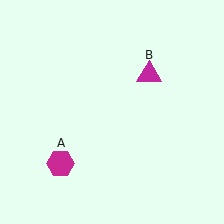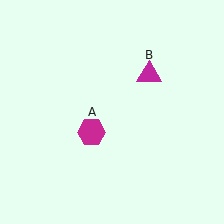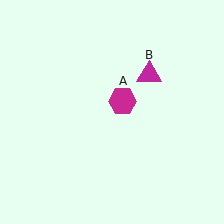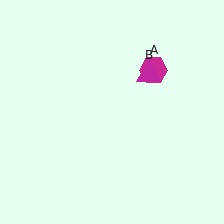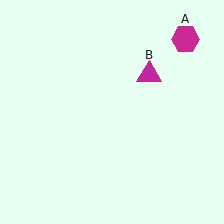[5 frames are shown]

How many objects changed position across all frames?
1 object changed position: magenta hexagon (object A).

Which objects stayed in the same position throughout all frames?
Magenta triangle (object B) remained stationary.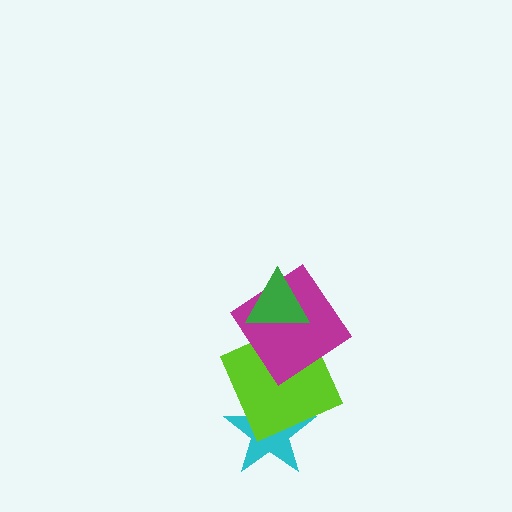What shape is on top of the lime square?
The magenta diamond is on top of the lime square.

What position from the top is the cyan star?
The cyan star is 4th from the top.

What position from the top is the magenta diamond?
The magenta diamond is 2nd from the top.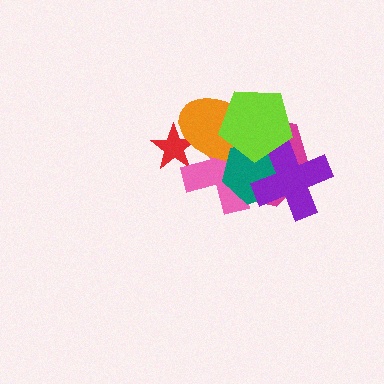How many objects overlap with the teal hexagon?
5 objects overlap with the teal hexagon.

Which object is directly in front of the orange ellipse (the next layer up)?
The teal hexagon is directly in front of the orange ellipse.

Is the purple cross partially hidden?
Yes, it is partially covered by another shape.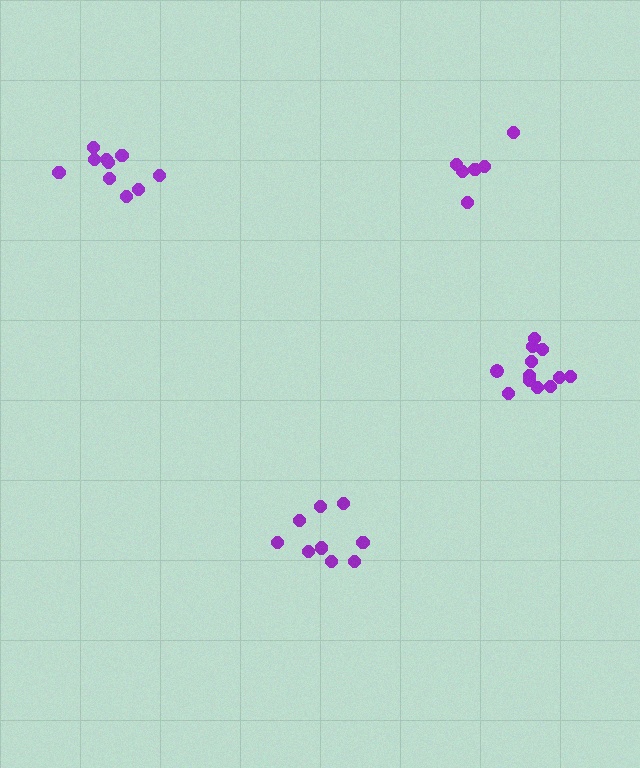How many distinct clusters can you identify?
There are 4 distinct clusters.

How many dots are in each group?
Group 1: 10 dots, Group 2: 6 dots, Group 3: 9 dots, Group 4: 12 dots (37 total).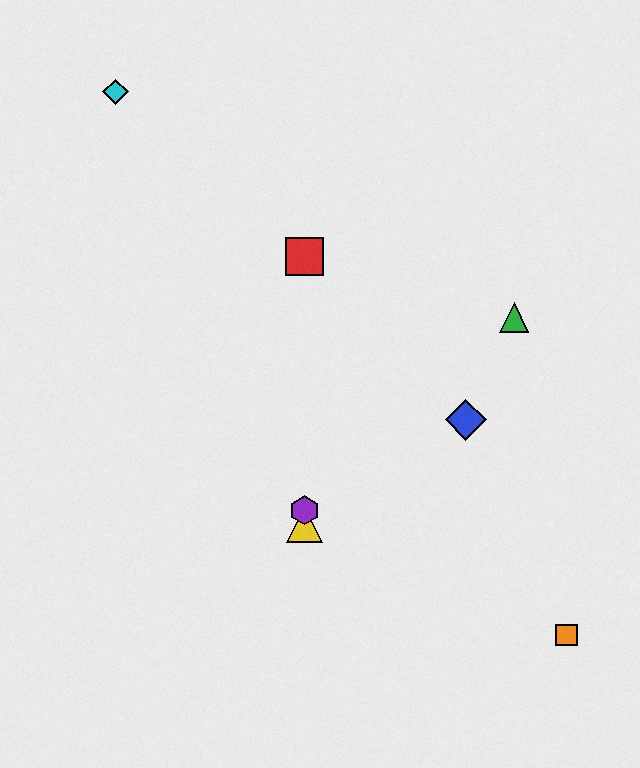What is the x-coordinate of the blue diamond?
The blue diamond is at x≈466.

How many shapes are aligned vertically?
3 shapes (the red square, the yellow triangle, the purple hexagon) are aligned vertically.